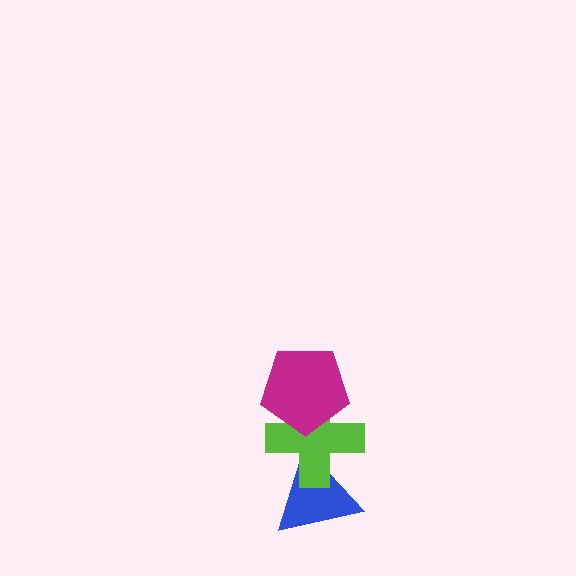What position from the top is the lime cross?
The lime cross is 2nd from the top.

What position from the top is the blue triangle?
The blue triangle is 3rd from the top.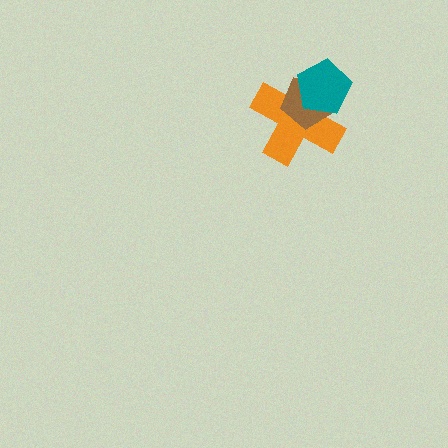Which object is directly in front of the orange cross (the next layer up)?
The brown pentagon is directly in front of the orange cross.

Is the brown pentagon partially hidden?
Yes, it is partially covered by another shape.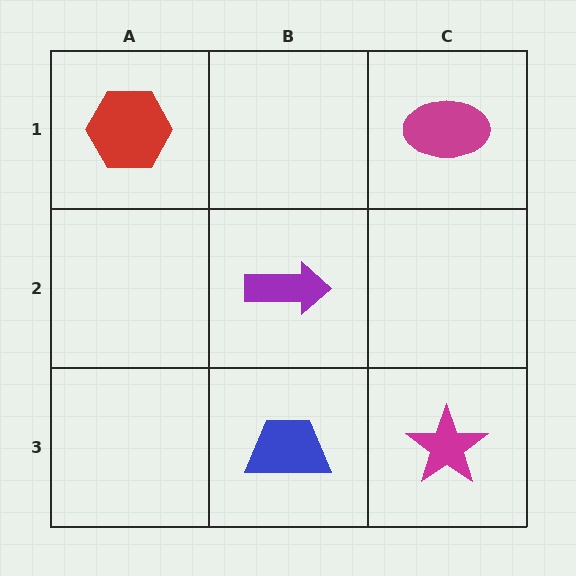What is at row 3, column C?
A magenta star.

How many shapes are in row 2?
1 shape.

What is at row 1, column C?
A magenta ellipse.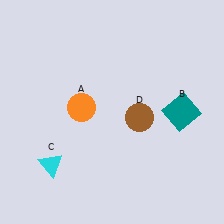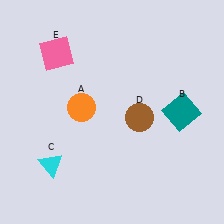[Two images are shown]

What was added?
A pink square (E) was added in Image 2.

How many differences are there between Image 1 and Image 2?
There is 1 difference between the two images.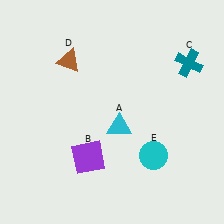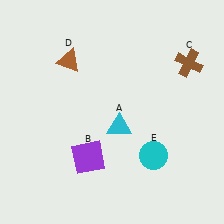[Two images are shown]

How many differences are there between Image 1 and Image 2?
There is 1 difference between the two images.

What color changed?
The cross (C) changed from teal in Image 1 to brown in Image 2.